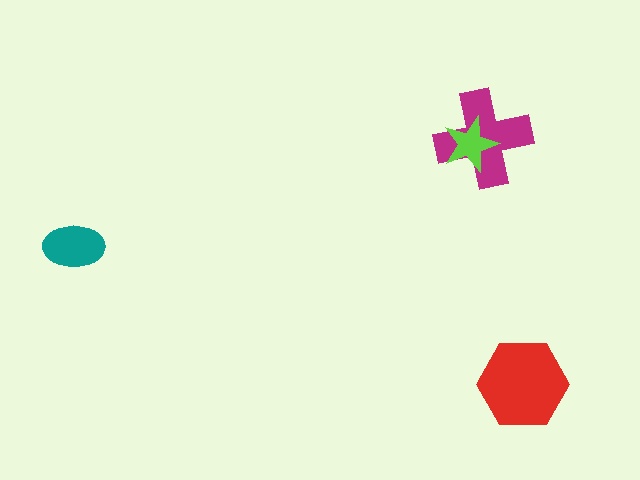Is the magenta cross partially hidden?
Yes, it is partially covered by another shape.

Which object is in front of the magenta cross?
The lime star is in front of the magenta cross.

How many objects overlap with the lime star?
1 object overlaps with the lime star.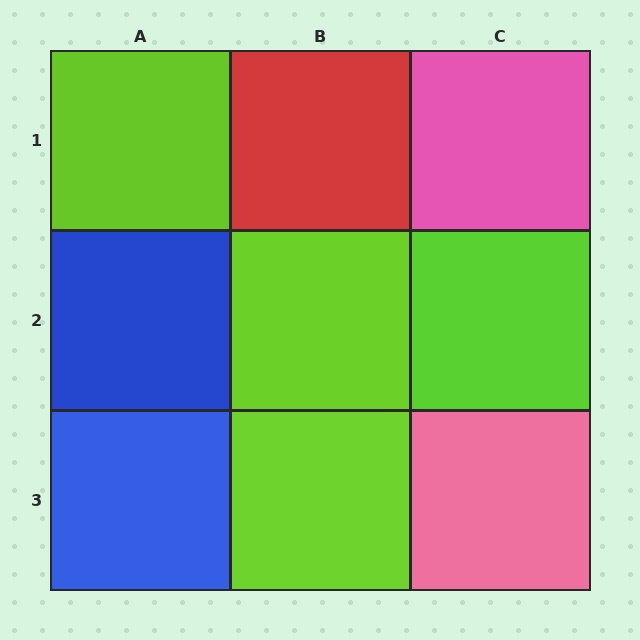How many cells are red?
1 cell is red.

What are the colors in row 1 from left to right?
Lime, red, pink.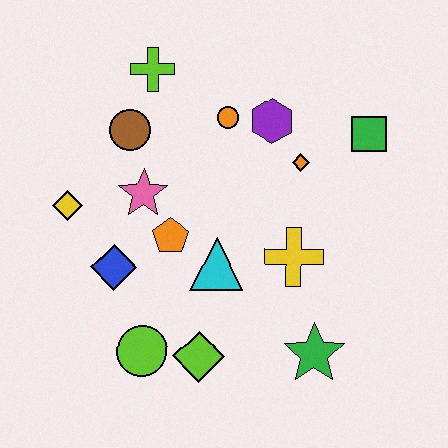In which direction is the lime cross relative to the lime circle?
The lime cross is above the lime circle.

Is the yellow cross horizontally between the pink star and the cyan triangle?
No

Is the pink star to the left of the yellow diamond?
No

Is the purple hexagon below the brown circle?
No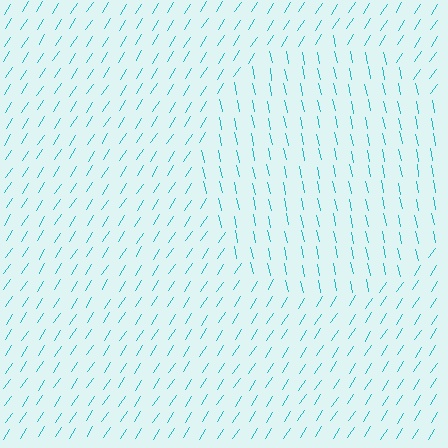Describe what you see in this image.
The image is filled with small cyan line segments. A circle region in the image has lines oriented differently from the surrounding lines, creating a visible texture boundary.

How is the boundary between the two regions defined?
The boundary is defined purely by a change in line orientation (approximately 45 degrees difference). All lines are the same color and thickness.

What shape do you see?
I see a circle.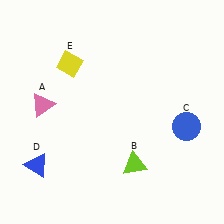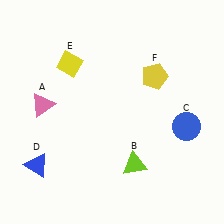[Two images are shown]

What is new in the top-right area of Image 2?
A yellow pentagon (F) was added in the top-right area of Image 2.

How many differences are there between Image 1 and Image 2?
There is 1 difference between the two images.